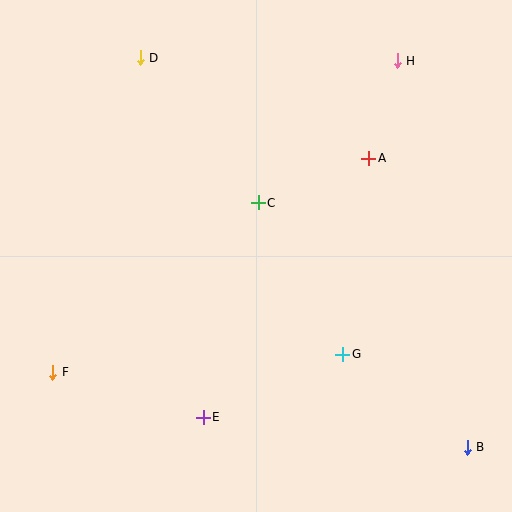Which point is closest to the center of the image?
Point C at (258, 203) is closest to the center.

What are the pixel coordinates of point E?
Point E is at (203, 417).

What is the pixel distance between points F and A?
The distance between F and A is 382 pixels.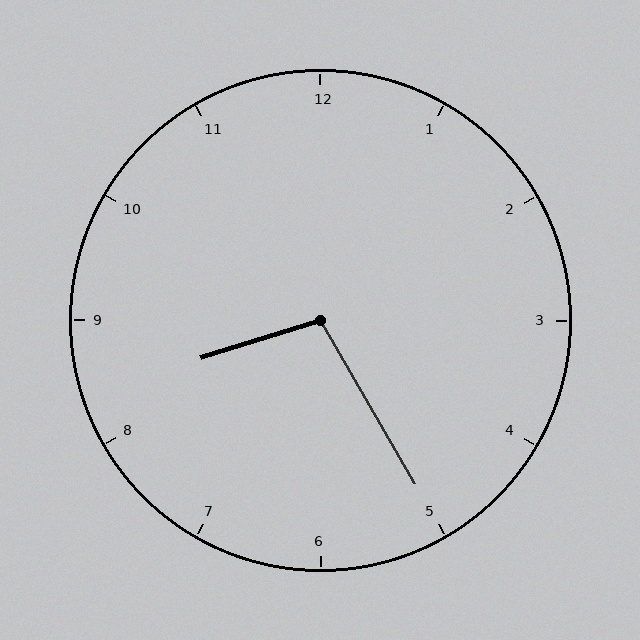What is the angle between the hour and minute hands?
Approximately 102 degrees.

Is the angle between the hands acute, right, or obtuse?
It is obtuse.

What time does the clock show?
8:25.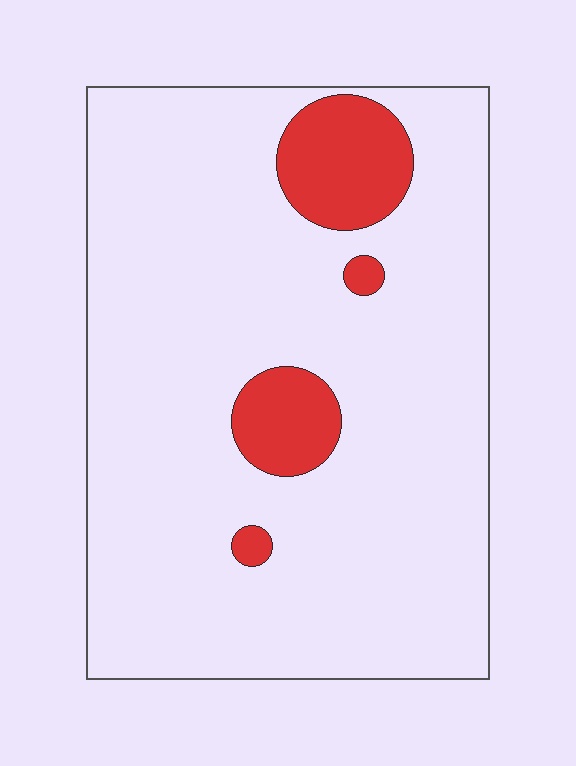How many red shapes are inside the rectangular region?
4.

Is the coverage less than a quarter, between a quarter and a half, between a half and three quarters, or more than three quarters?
Less than a quarter.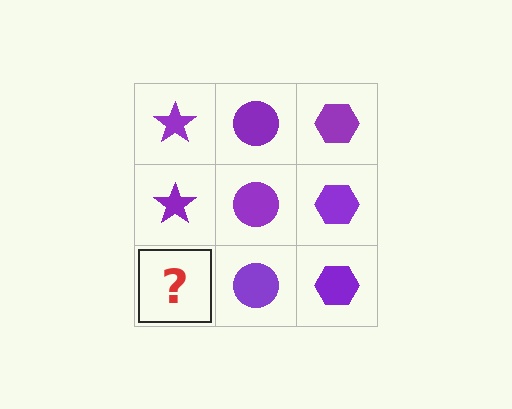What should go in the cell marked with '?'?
The missing cell should contain a purple star.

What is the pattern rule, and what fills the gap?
The rule is that each column has a consistent shape. The gap should be filled with a purple star.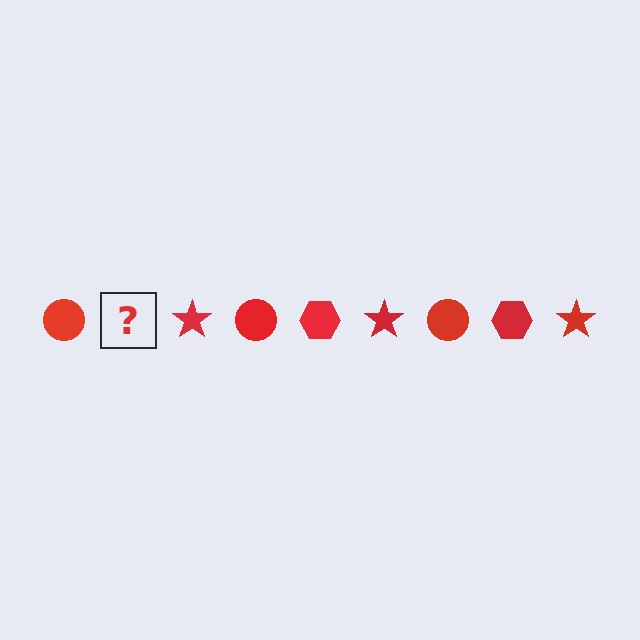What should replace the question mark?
The question mark should be replaced with a red hexagon.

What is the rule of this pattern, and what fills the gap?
The rule is that the pattern cycles through circle, hexagon, star shapes in red. The gap should be filled with a red hexagon.